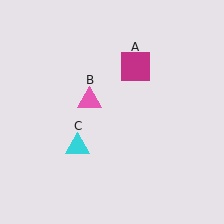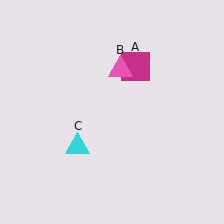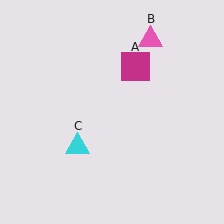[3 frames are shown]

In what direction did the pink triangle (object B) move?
The pink triangle (object B) moved up and to the right.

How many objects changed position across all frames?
1 object changed position: pink triangle (object B).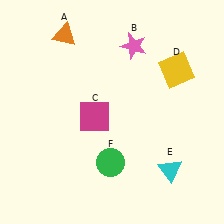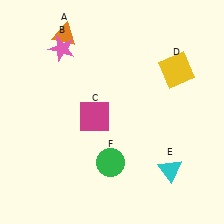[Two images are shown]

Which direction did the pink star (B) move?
The pink star (B) moved left.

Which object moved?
The pink star (B) moved left.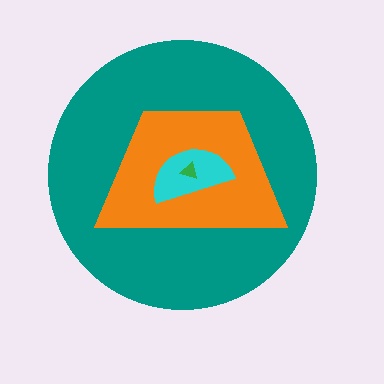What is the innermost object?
The green triangle.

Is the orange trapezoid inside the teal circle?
Yes.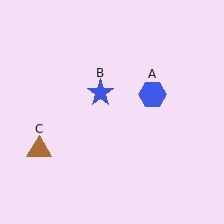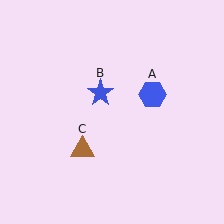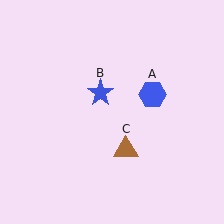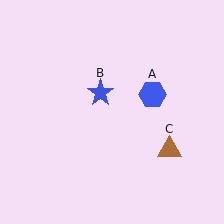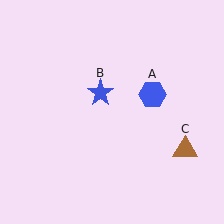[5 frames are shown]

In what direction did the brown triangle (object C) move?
The brown triangle (object C) moved right.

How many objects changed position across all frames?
1 object changed position: brown triangle (object C).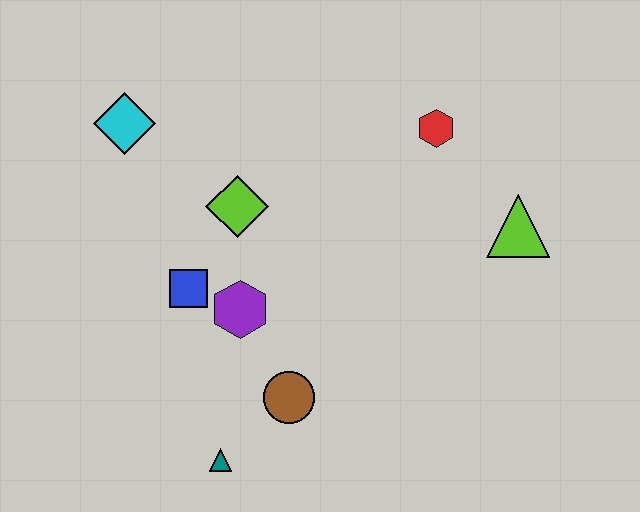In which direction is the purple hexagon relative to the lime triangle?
The purple hexagon is to the left of the lime triangle.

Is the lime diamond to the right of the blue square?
Yes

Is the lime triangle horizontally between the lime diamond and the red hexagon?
No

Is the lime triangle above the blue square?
Yes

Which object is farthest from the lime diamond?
The lime triangle is farthest from the lime diamond.